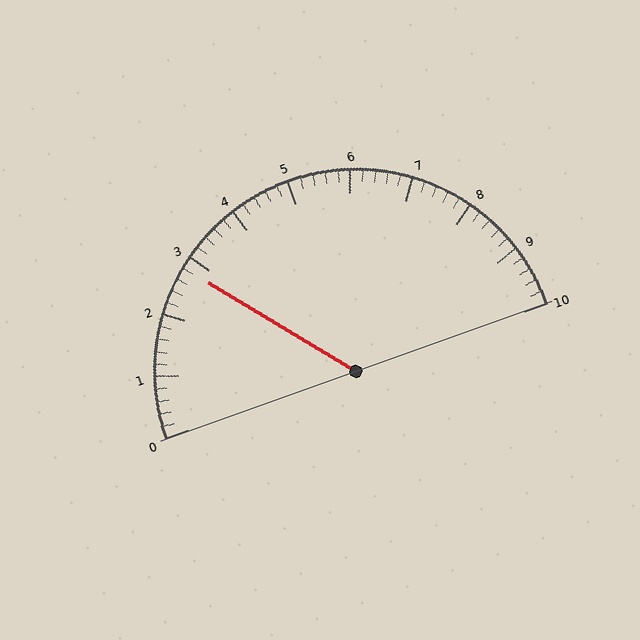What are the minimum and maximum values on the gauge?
The gauge ranges from 0 to 10.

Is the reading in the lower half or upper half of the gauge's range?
The reading is in the lower half of the range (0 to 10).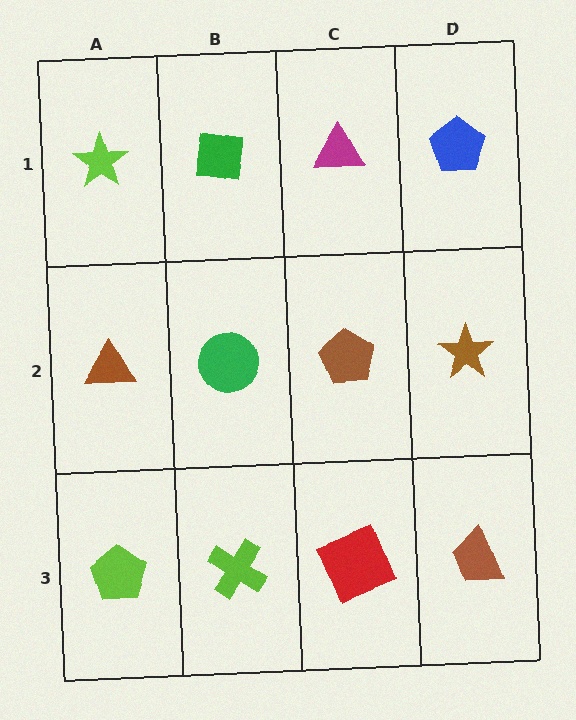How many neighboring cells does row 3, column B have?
3.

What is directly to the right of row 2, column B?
A brown pentagon.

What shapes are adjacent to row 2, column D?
A blue pentagon (row 1, column D), a brown trapezoid (row 3, column D), a brown pentagon (row 2, column C).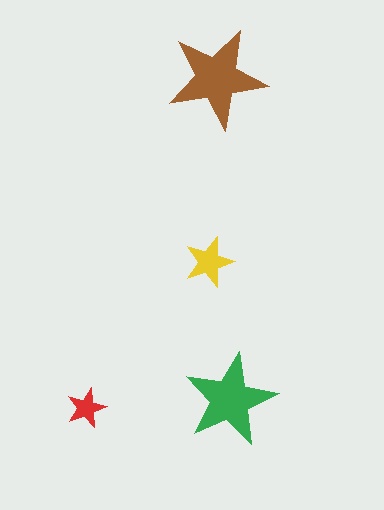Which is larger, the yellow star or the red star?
The yellow one.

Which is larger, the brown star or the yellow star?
The brown one.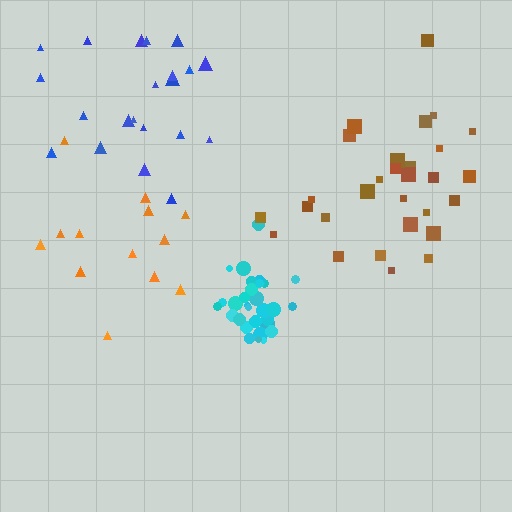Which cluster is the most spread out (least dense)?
Blue.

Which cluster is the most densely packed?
Cyan.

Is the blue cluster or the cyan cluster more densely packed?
Cyan.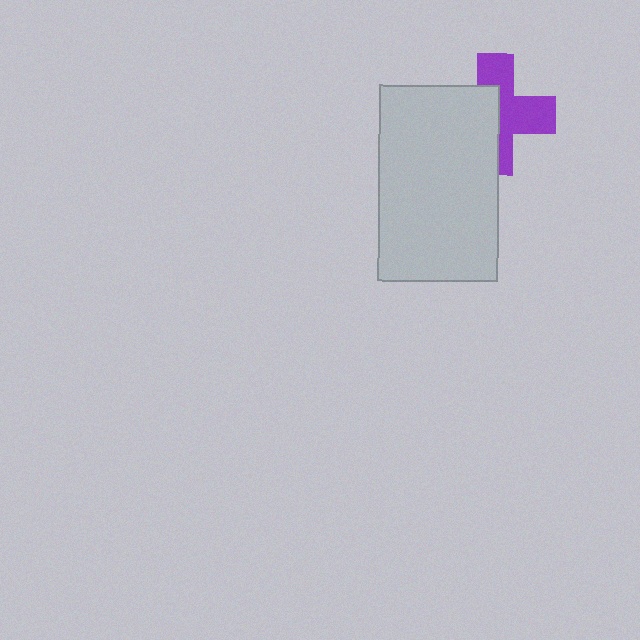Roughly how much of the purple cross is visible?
About half of it is visible (roughly 52%).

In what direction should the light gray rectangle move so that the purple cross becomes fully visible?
The light gray rectangle should move left. That is the shortest direction to clear the overlap and leave the purple cross fully visible.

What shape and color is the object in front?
The object in front is a light gray rectangle.